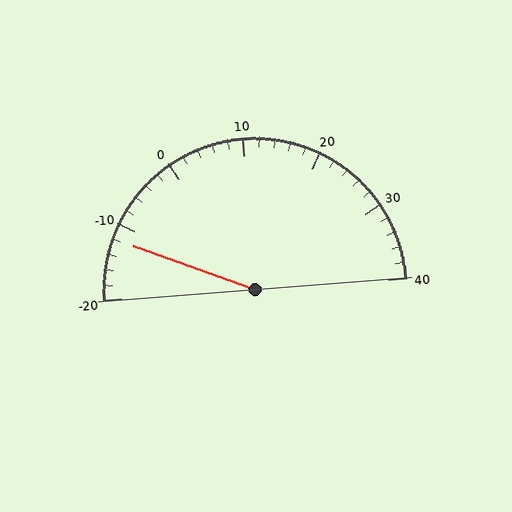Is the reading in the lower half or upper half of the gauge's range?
The reading is in the lower half of the range (-20 to 40).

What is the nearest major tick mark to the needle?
The nearest major tick mark is -10.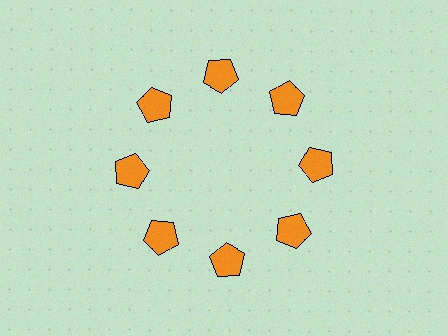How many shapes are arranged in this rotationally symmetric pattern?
There are 8 shapes, arranged in 8 groups of 1.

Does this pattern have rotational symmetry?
Yes, this pattern has 8-fold rotational symmetry. It looks the same after rotating 45 degrees around the center.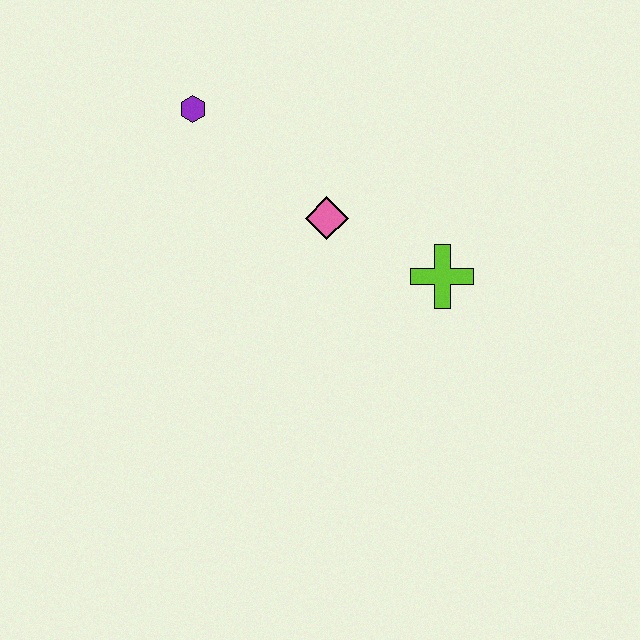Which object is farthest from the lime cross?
The purple hexagon is farthest from the lime cross.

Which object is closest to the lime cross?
The pink diamond is closest to the lime cross.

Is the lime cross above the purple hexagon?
No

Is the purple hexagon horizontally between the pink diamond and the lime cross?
No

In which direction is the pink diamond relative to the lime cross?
The pink diamond is to the left of the lime cross.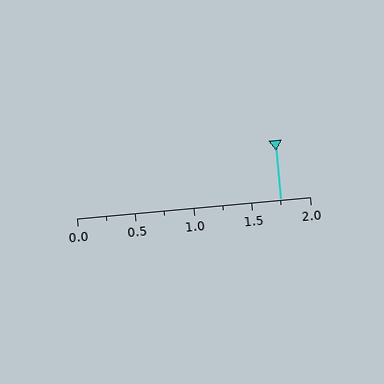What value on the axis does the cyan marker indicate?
The marker indicates approximately 1.75.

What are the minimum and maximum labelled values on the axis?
The axis runs from 0.0 to 2.0.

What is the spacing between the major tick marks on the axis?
The major ticks are spaced 0.5 apart.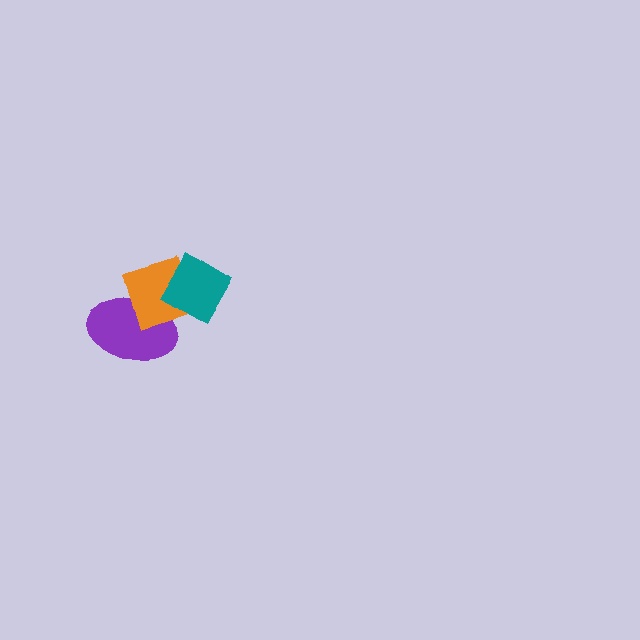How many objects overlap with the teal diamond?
1 object overlaps with the teal diamond.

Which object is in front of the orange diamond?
The teal diamond is in front of the orange diamond.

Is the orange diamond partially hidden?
Yes, it is partially covered by another shape.